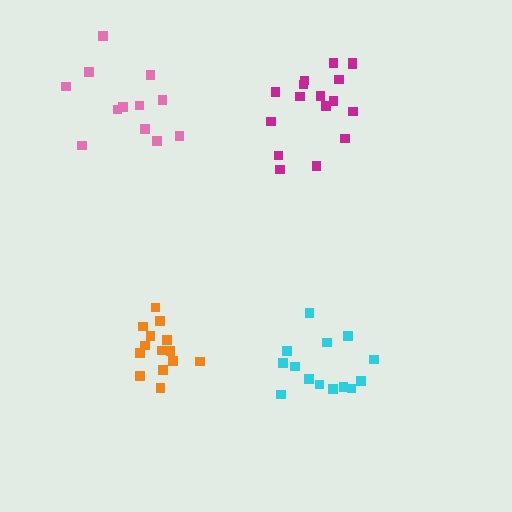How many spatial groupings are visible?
There are 4 spatial groupings.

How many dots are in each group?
Group 1: 17 dots, Group 2: 14 dots, Group 3: 14 dots, Group 4: 12 dots (57 total).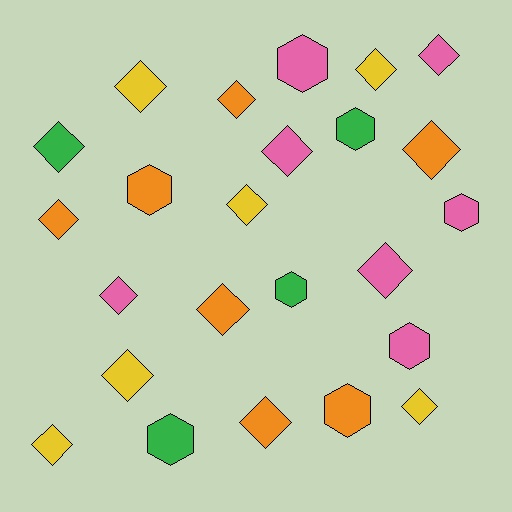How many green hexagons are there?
There are 3 green hexagons.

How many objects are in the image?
There are 24 objects.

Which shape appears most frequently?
Diamond, with 16 objects.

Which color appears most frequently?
Orange, with 7 objects.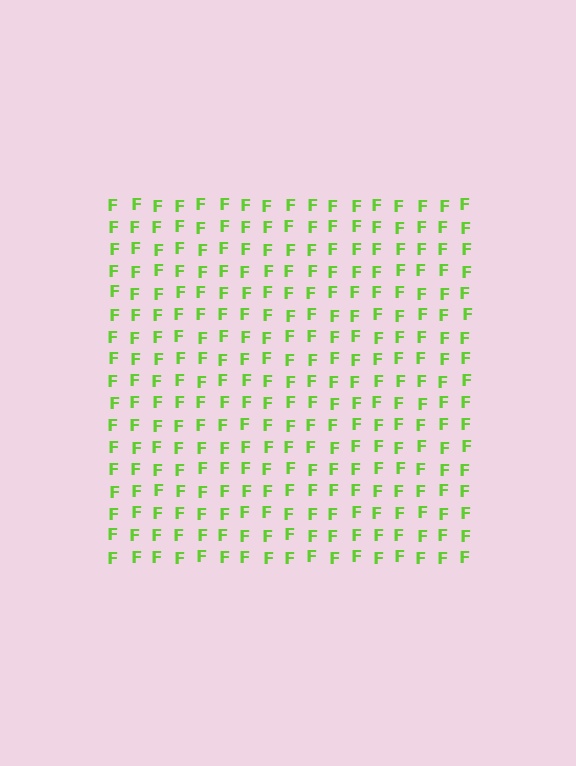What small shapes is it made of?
It is made of small letter F's.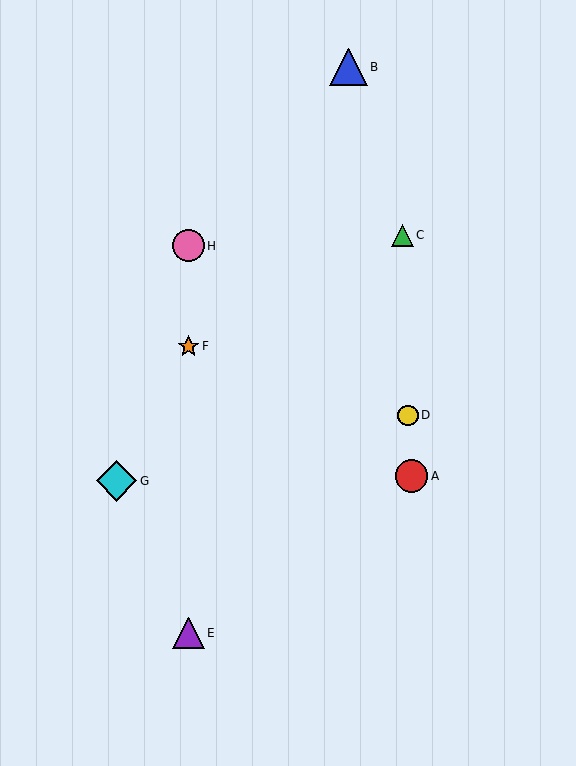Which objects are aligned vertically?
Objects E, F, H are aligned vertically.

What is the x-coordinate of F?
Object F is at x≈189.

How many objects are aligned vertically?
3 objects (E, F, H) are aligned vertically.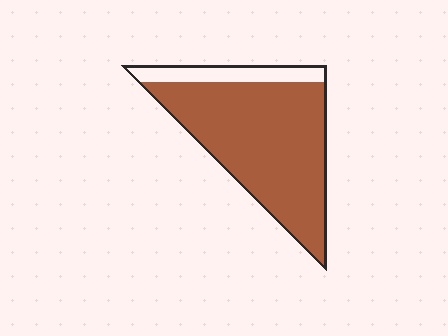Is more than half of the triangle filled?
Yes.